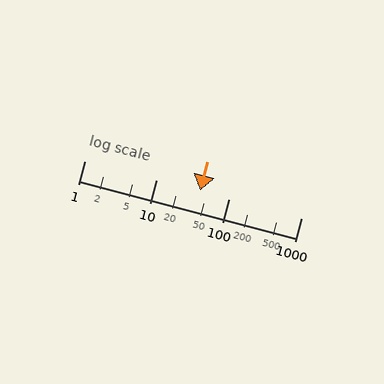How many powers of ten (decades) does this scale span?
The scale spans 3 decades, from 1 to 1000.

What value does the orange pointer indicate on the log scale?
The pointer indicates approximately 40.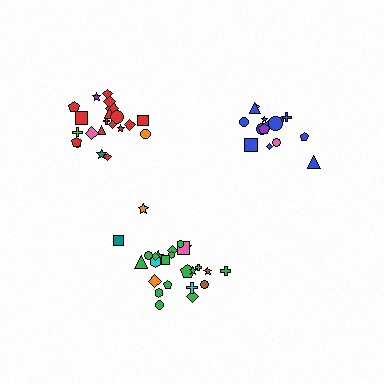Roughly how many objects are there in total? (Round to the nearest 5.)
Roughly 60 objects in total.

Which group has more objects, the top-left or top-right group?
The top-left group.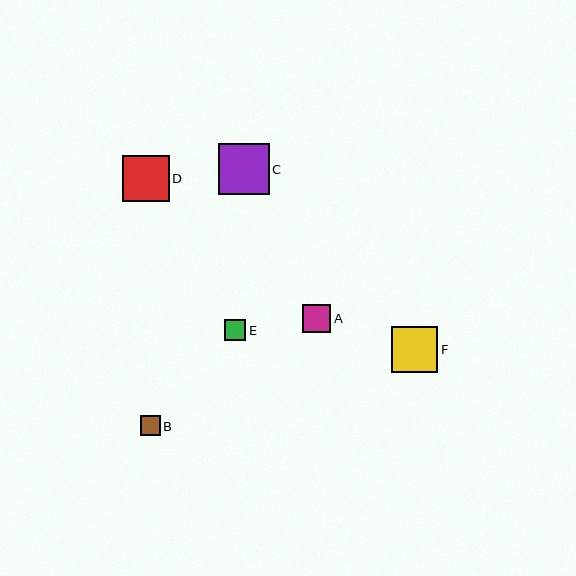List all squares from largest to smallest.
From largest to smallest: C, D, F, A, E, B.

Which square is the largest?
Square C is the largest with a size of approximately 51 pixels.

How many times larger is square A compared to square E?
Square A is approximately 1.4 times the size of square E.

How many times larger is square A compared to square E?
Square A is approximately 1.4 times the size of square E.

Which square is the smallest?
Square B is the smallest with a size of approximately 20 pixels.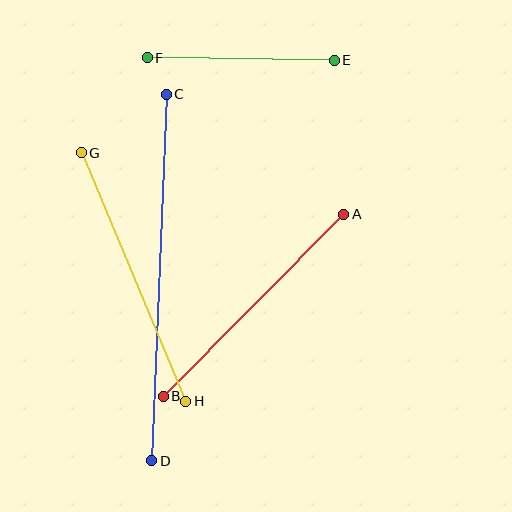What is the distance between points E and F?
The distance is approximately 187 pixels.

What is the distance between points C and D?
The distance is approximately 366 pixels.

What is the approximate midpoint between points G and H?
The midpoint is at approximately (134, 277) pixels.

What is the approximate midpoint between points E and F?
The midpoint is at approximately (241, 59) pixels.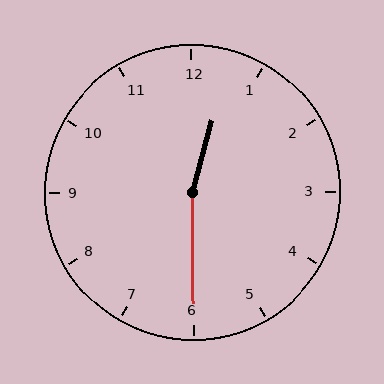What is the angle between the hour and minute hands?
Approximately 165 degrees.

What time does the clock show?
12:30.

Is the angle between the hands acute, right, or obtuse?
It is obtuse.